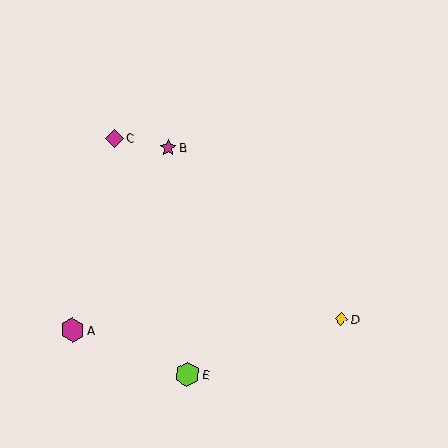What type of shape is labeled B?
Shape B is a magenta star.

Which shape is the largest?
The lime hexagon (labeled E) is the largest.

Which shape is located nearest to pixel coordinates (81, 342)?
The magenta hexagon (labeled A) at (73, 330) is nearest to that location.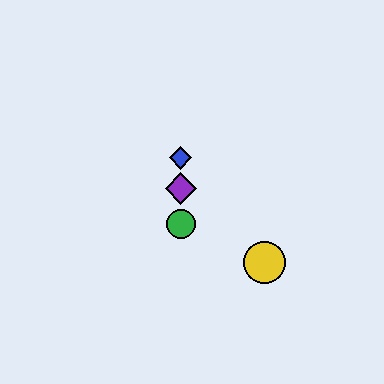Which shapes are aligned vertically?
The red diamond, the blue diamond, the green circle, the purple diamond are aligned vertically.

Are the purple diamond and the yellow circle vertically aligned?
No, the purple diamond is at x≈181 and the yellow circle is at x≈265.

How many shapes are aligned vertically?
4 shapes (the red diamond, the blue diamond, the green circle, the purple diamond) are aligned vertically.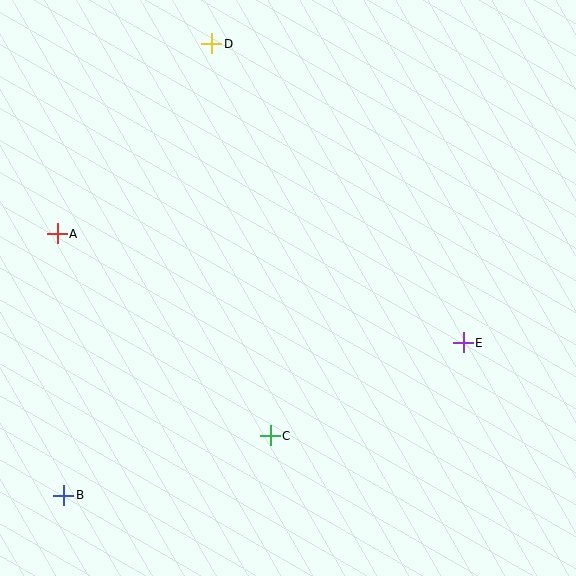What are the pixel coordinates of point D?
Point D is at (212, 44).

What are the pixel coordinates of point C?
Point C is at (270, 436).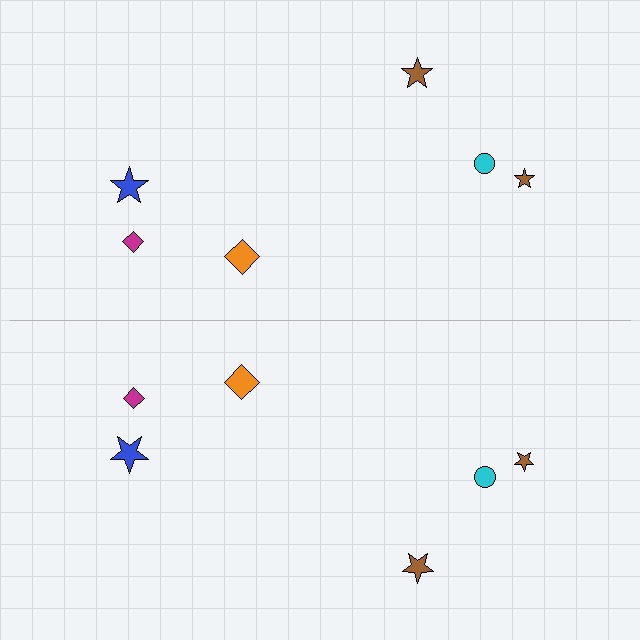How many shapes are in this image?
There are 12 shapes in this image.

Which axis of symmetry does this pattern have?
The pattern has a horizontal axis of symmetry running through the center of the image.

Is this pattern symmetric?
Yes, this pattern has bilateral (reflection) symmetry.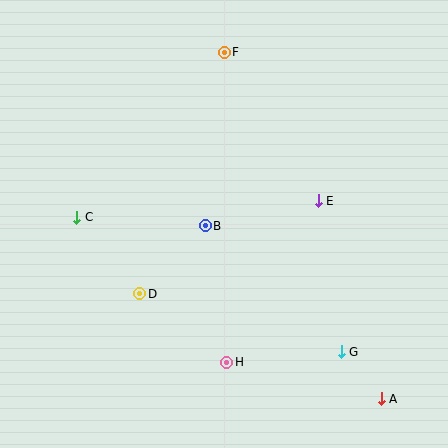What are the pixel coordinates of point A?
Point A is at (381, 399).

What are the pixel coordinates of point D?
Point D is at (140, 294).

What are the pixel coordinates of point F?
Point F is at (224, 52).